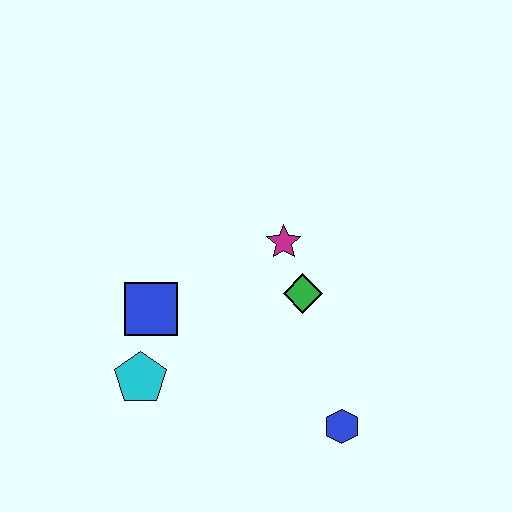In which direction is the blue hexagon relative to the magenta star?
The blue hexagon is below the magenta star.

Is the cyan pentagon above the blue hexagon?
Yes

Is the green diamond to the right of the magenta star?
Yes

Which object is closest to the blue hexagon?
The green diamond is closest to the blue hexagon.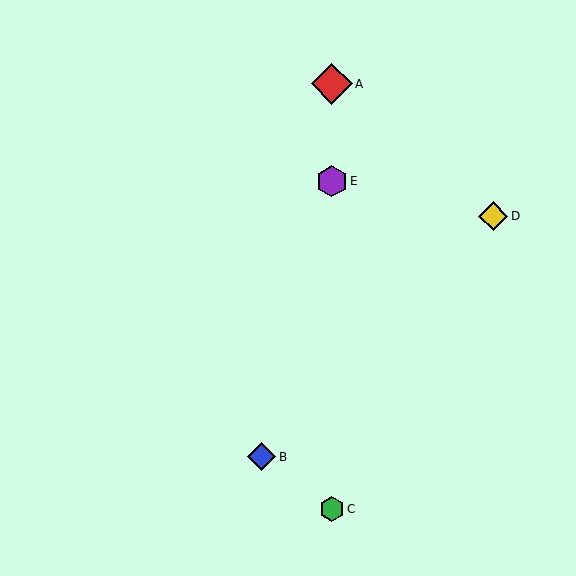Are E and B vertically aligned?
No, E is at x≈332 and B is at x≈261.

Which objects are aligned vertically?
Objects A, C, E are aligned vertically.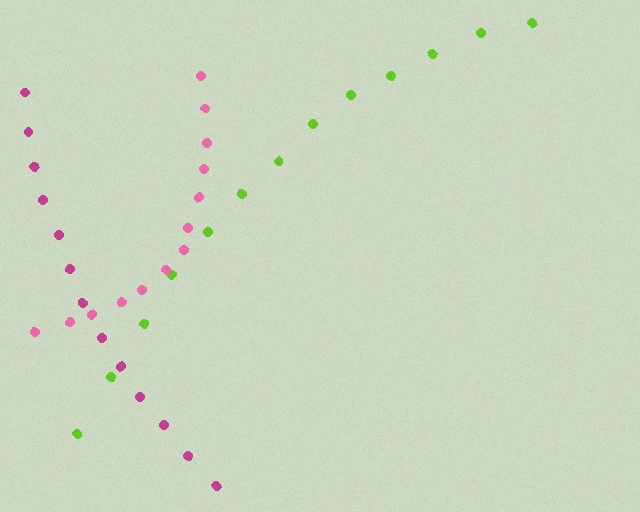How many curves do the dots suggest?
There are 3 distinct paths.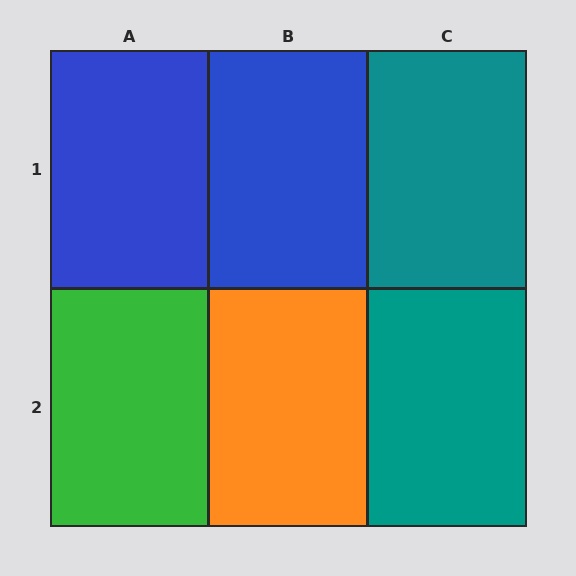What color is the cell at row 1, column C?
Teal.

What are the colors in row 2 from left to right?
Green, orange, teal.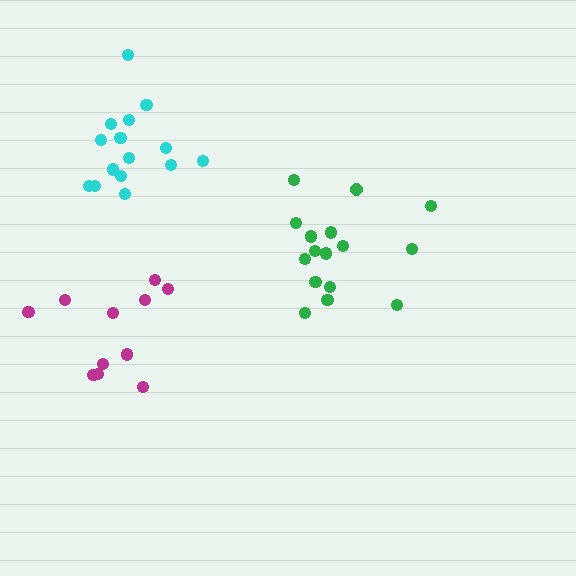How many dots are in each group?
Group 1: 16 dots, Group 2: 11 dots, Group 3: 15 dots (42 total).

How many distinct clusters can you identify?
There are 3 distinct clusters.